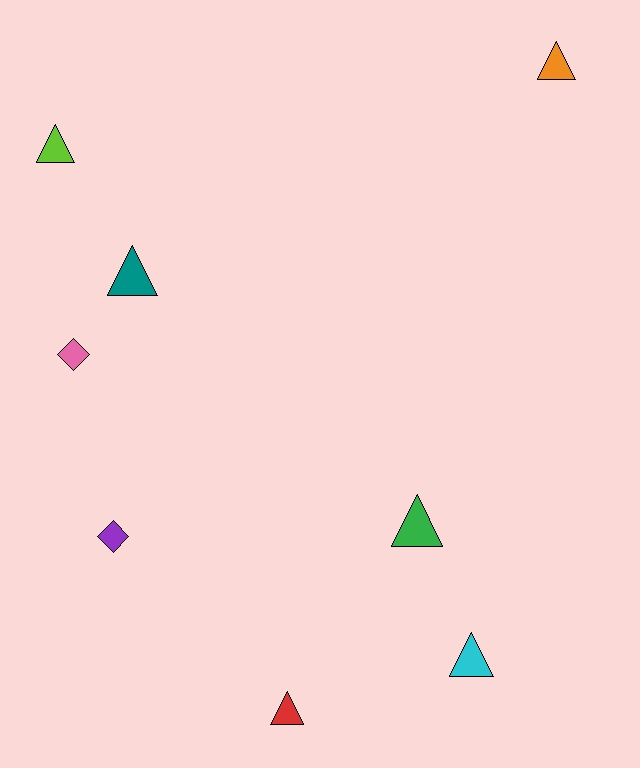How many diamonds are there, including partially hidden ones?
There are 2 diamonds.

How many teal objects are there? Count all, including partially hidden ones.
There is 1 teal object.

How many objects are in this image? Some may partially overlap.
There are 8 objects.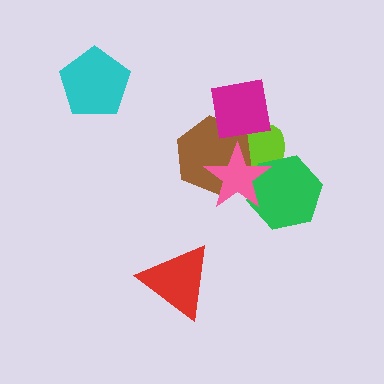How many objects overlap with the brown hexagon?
3 objects overlap with the brown hexagon.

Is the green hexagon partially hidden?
Yes, it is partially covered by another shape.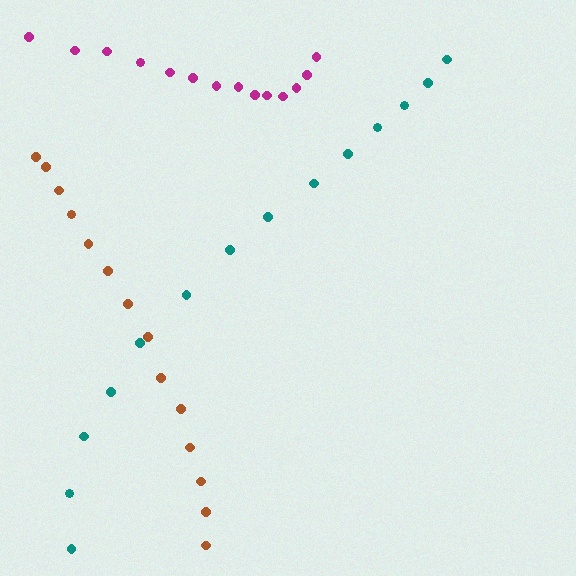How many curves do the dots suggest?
There are 3 distinct paths.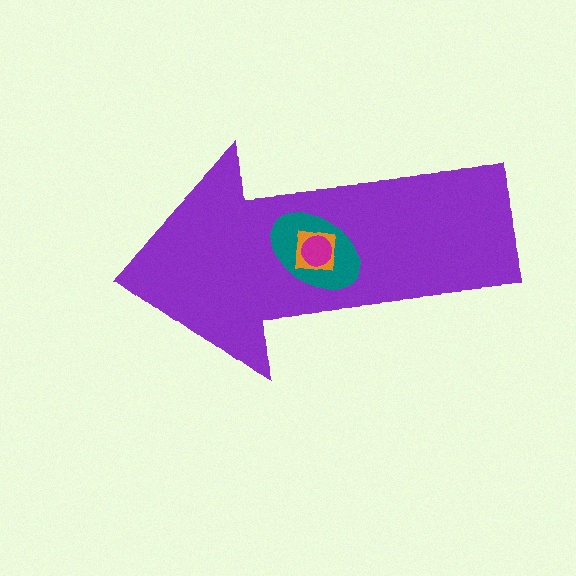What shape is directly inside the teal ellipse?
The orange square.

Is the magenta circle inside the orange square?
Yes.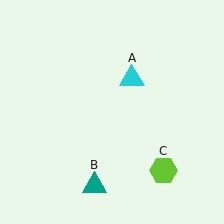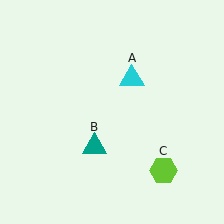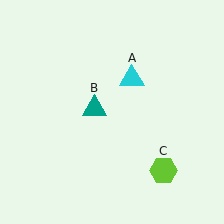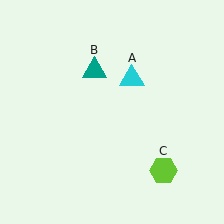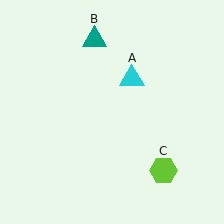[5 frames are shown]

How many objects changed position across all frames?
1 object changed position: teal triangle (object B).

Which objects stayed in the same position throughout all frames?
Cyan triangle (object A) and lime hexagon (object C) remained stationary.